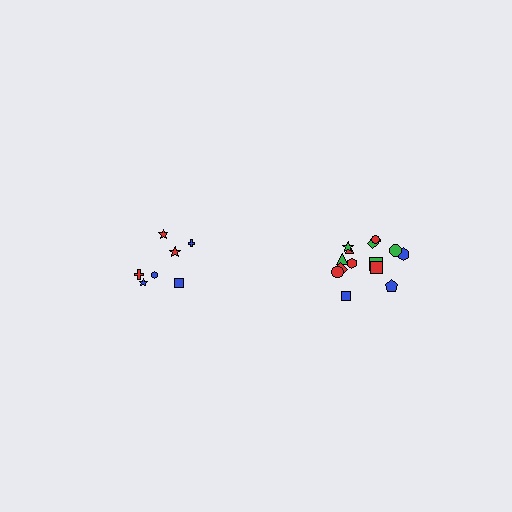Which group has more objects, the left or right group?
The right group.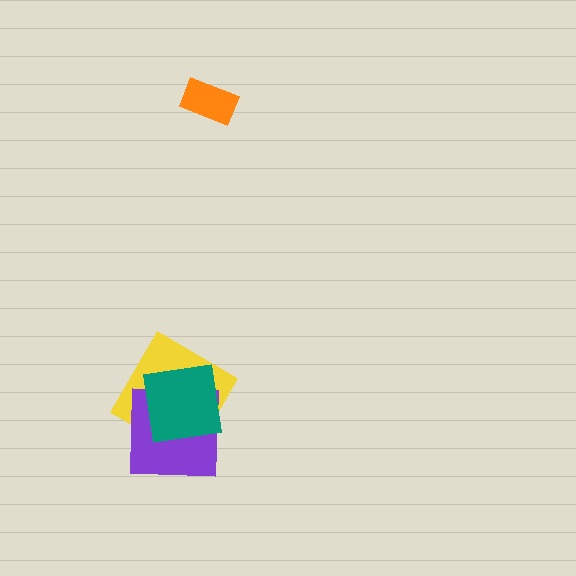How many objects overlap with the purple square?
2 objects overlap with the purple square.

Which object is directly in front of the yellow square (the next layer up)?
The purple square is directly in front of the yellow square.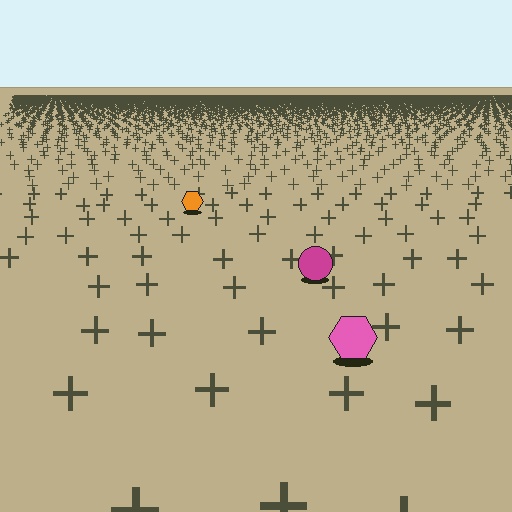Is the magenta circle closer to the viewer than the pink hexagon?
No. The pink hexagon is closer — you can tell from the texture gradient: the ground texture is coarser near it.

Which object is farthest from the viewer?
The orange hexagon is farthest from the viewer. It appears smaller and the ground texture around it is denser.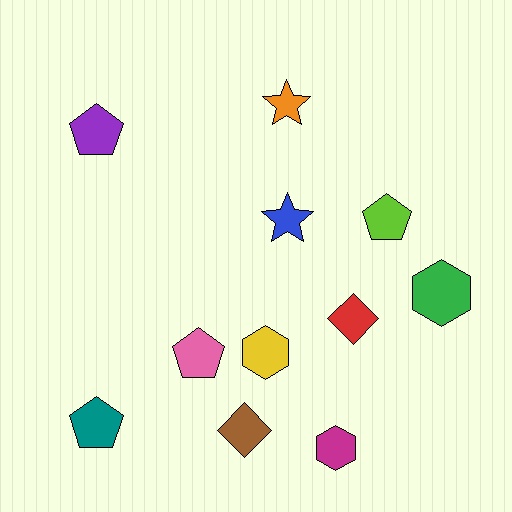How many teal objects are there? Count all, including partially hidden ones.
There is 1 teal object.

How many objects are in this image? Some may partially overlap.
There are 11 objects.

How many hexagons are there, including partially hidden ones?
There are 3 hexagons.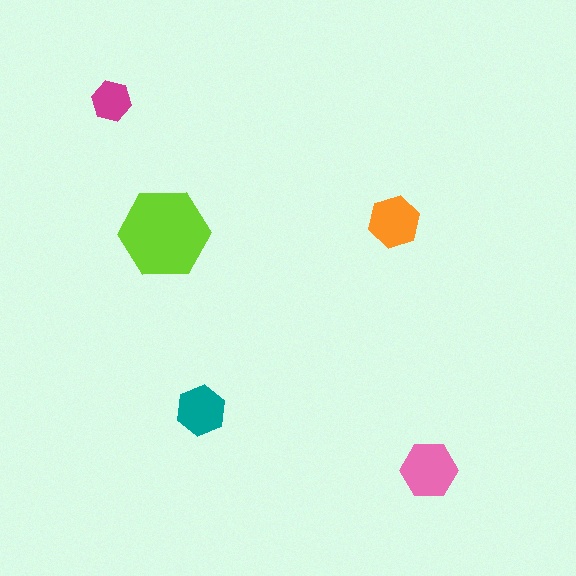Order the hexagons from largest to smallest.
the lime one, the pink one, the orange one, the teal one, the magenta one.